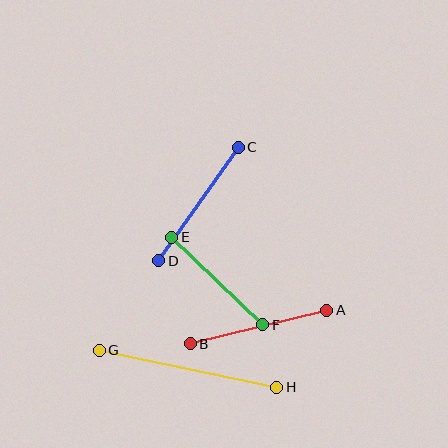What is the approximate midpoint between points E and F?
The midpoint is at approximately (217, 281) pixels.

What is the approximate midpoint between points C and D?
The midpoint is at approximately (198, 204) pixels.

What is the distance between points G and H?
The distance is approximately 182 pixels.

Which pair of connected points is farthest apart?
Points G and H are farthest apart.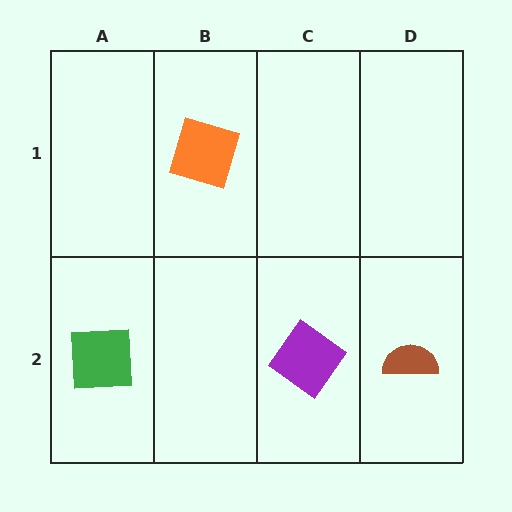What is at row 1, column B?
An orange square.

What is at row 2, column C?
A purple diamond.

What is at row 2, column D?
A brown semicircle.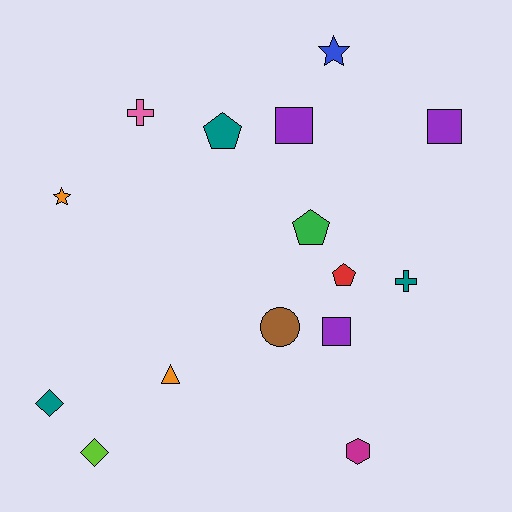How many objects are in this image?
There are 15 objects.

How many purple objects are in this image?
There are 3 purple objects.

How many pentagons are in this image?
There are 3 pentagons.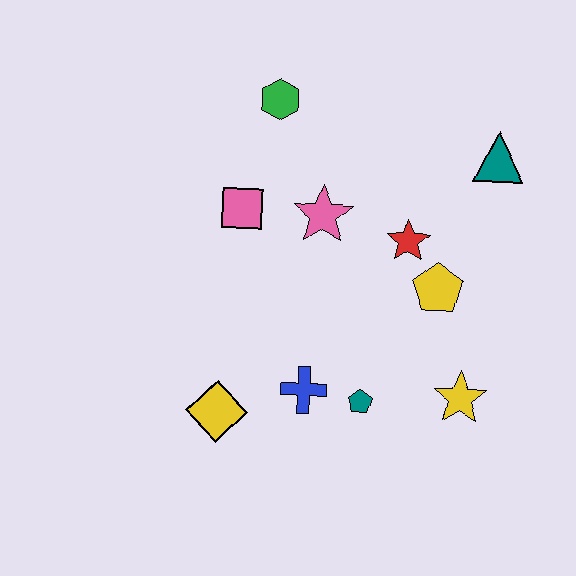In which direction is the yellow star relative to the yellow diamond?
The yellow star is to the right of the yellow diamond.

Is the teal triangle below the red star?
No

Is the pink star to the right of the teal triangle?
No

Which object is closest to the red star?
The yellow pentagon is closest to the red star.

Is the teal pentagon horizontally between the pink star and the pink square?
No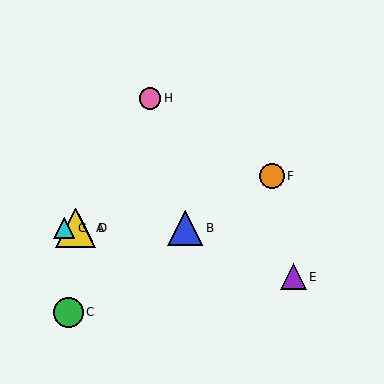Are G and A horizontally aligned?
Yes, both are at y≈228.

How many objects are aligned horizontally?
4 objects (A, B, D, G) are aligned horizontally.